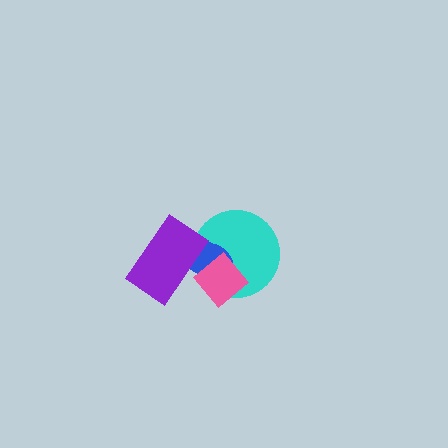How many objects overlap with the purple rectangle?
3 objects overlap with the purple rectangle.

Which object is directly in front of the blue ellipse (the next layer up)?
The pink diamond is directly in front of the blue ellipse.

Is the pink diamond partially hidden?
Yes, it is partially covered by another shape.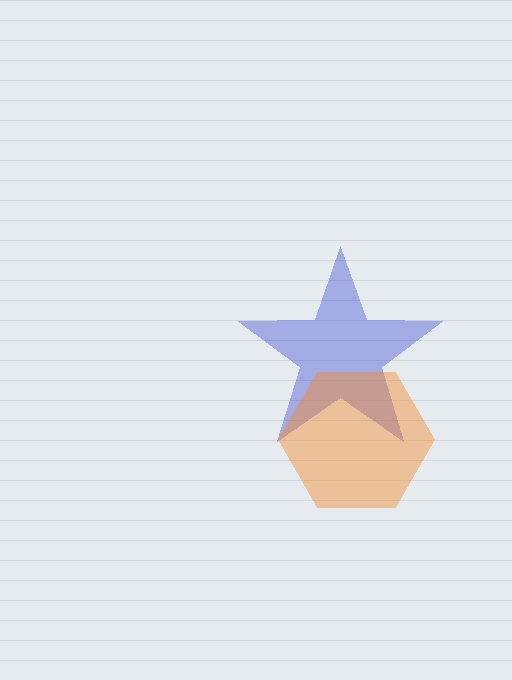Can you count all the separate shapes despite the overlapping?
Yes, there are 2 separate shapes.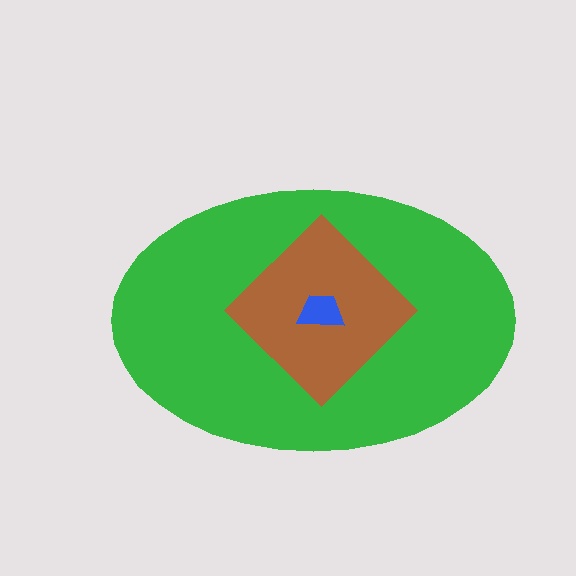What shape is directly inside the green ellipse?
The brown diamond.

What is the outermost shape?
The green ellipse.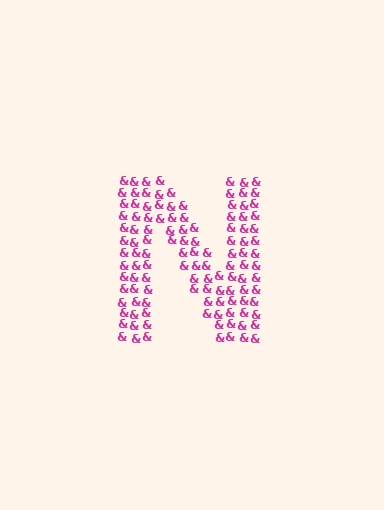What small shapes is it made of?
It is made of small ampersands.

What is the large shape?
The large shape is the letter N.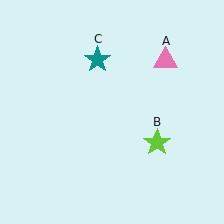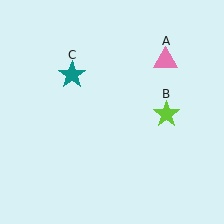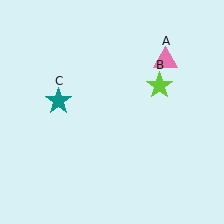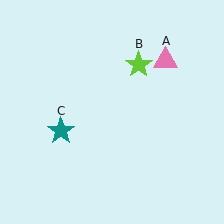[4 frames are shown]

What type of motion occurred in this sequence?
The lime star (object B), teal star (object C) rotated counterclockwise around the center of the scene.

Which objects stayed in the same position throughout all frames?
Pink triangle (object A) remained stationary.